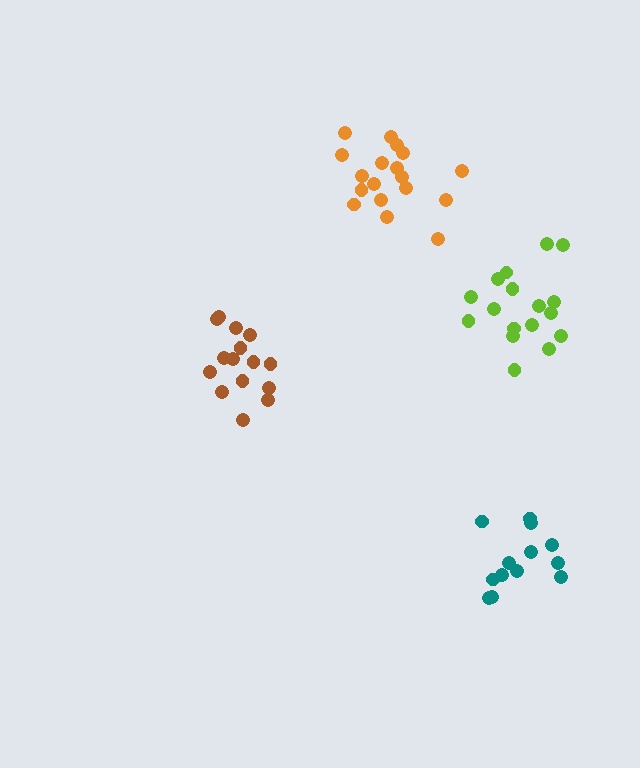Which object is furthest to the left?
The brown cluster is leftmost.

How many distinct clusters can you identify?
There are 4 distinct clusters.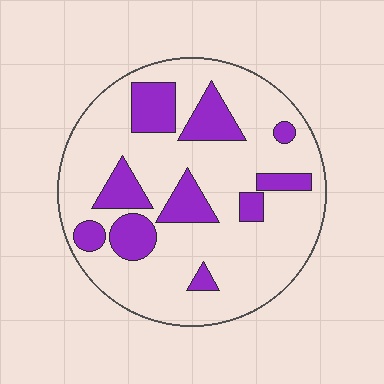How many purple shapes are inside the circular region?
10.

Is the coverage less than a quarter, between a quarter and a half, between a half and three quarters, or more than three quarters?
Less than a quarter.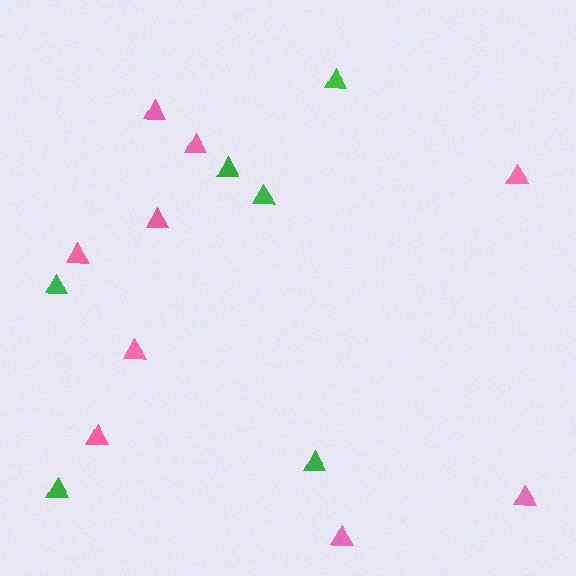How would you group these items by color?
There are 2 groups: one group of pink triangles (9) and one group of green triangles (6).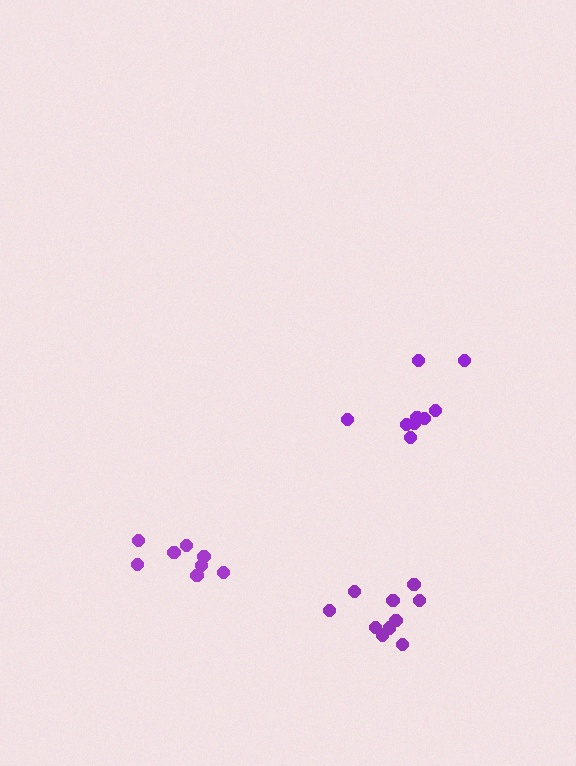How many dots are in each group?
Group 1: 9 dots, Group 2: 10 dots, Group 3: 8 dots (27 total).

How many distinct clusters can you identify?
There are 3 distinct clusters.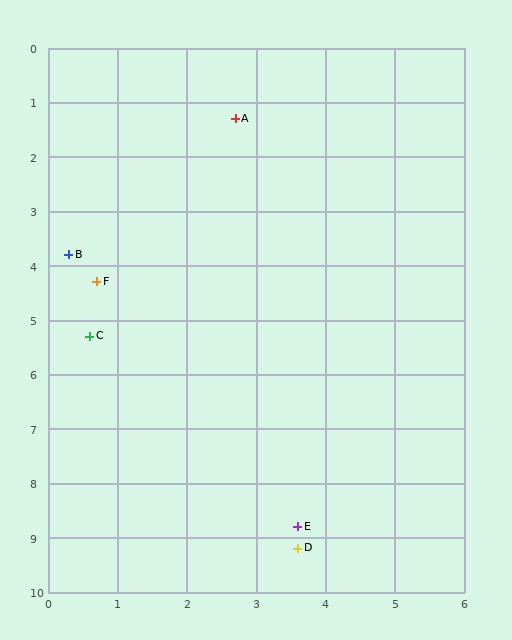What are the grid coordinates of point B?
Point B is at approximately (0.3, 3.8).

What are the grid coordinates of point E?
Point E is at approximately (3.6, 8.8).